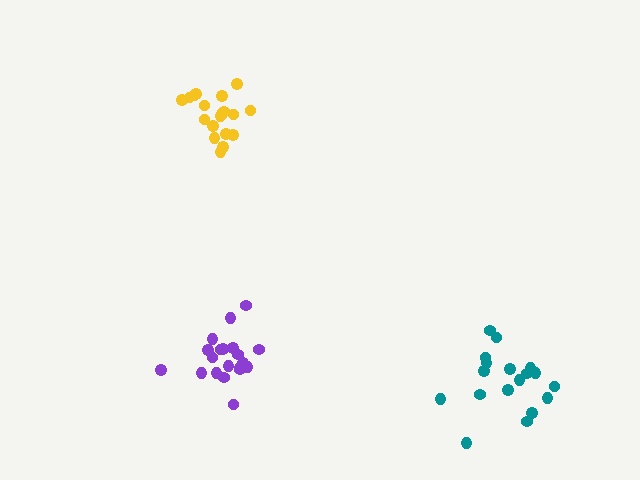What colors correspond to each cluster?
The clusters are colored: purple, teal, yellow.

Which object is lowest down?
The teal cluster is bottommost.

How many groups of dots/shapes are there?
There are 3 groups.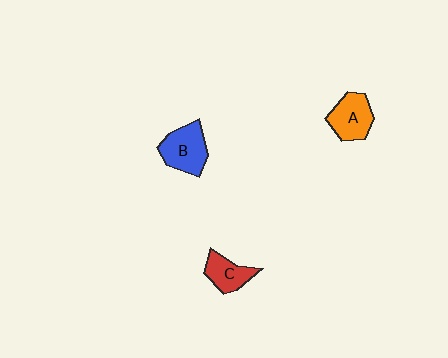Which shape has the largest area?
Shape B (blue).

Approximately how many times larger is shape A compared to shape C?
Approximately 1.3 times.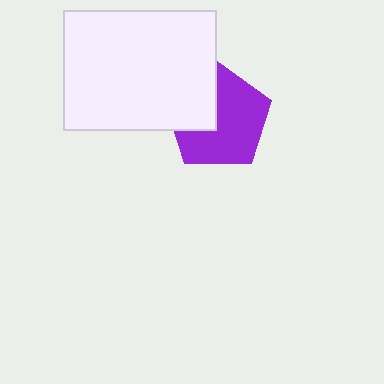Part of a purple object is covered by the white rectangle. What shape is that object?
It is a pentagon.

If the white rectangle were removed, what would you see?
You would see the complete purple pentagon.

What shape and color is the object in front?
The object in front is a white rectangle.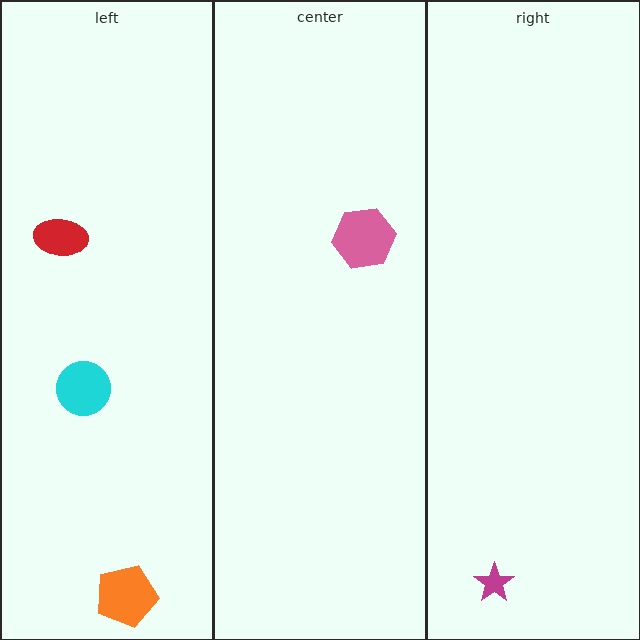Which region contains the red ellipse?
The left region.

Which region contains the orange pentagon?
The left region.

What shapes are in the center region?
The pink hexagon.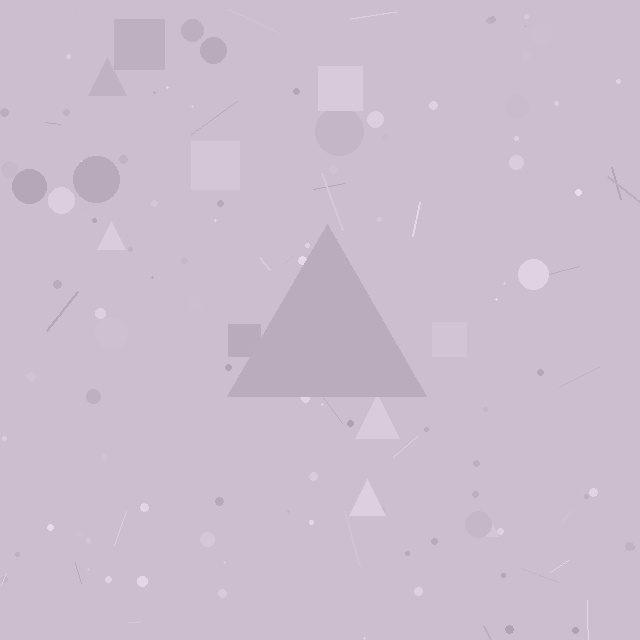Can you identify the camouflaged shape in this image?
The camouflaged shape is a triangle.